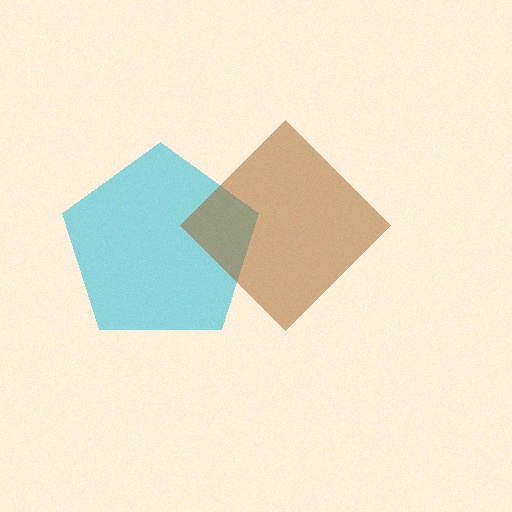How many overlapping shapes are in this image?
There are 2 overlapping shapes in the image.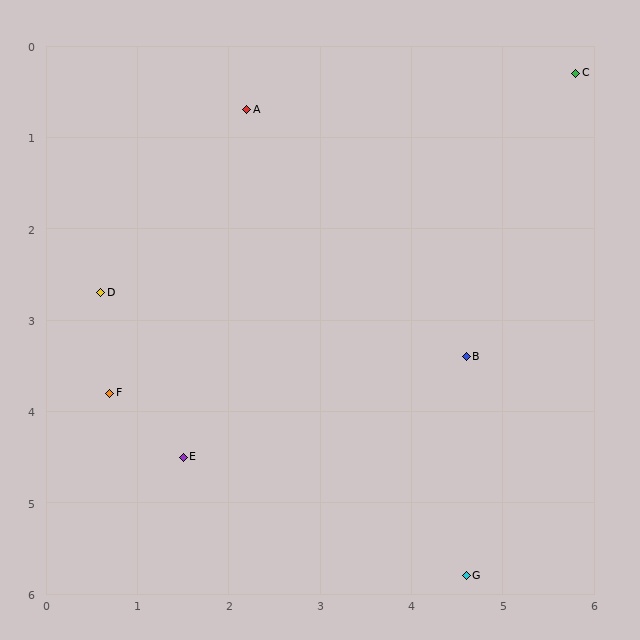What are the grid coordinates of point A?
Point A is at approximately (2.2, 0.7).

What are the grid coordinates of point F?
Point F is at approximately (0.7, 3.8).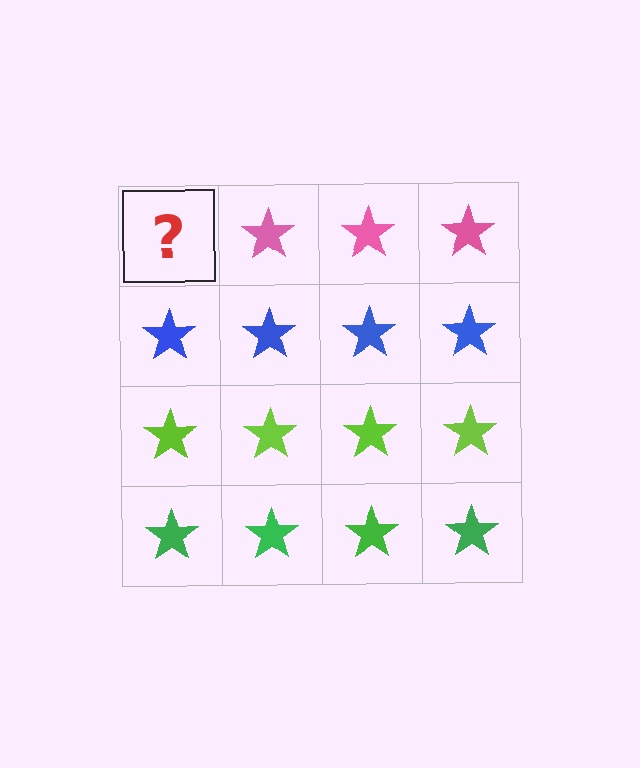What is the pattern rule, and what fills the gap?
The rule is that each row has a consistent color. The gap should be filled with a pink star.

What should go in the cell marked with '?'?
The missing cell should contain a pink star.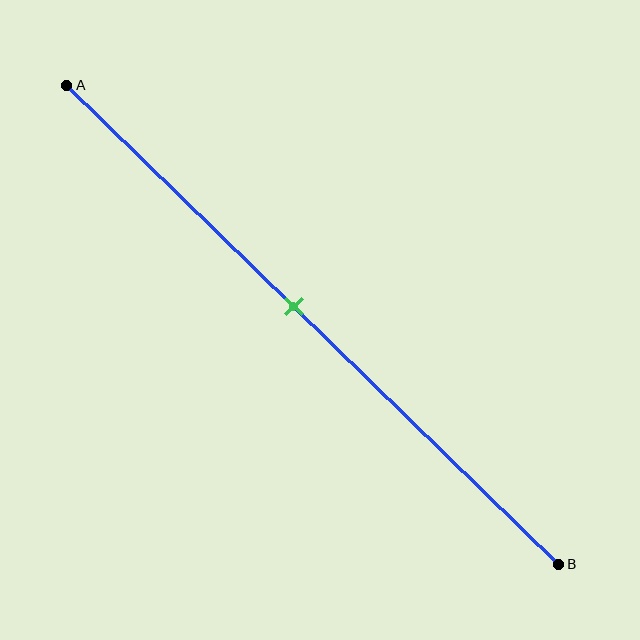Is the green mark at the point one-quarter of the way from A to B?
No, the mark is at about 45% from A, not at the 25% one-quarter point.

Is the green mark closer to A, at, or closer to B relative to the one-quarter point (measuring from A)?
The green mark is closer to point B than the one-quarter point of segment AB.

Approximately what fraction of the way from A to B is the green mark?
The green mark is approximately 45% of the way from A to B.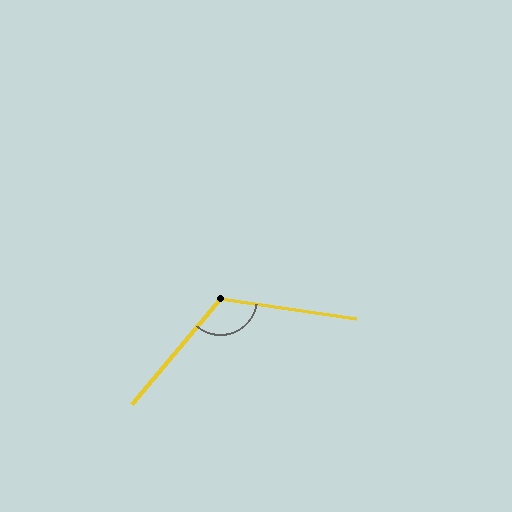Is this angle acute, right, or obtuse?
It is obtuse.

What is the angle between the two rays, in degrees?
Approximately 122 degrees.